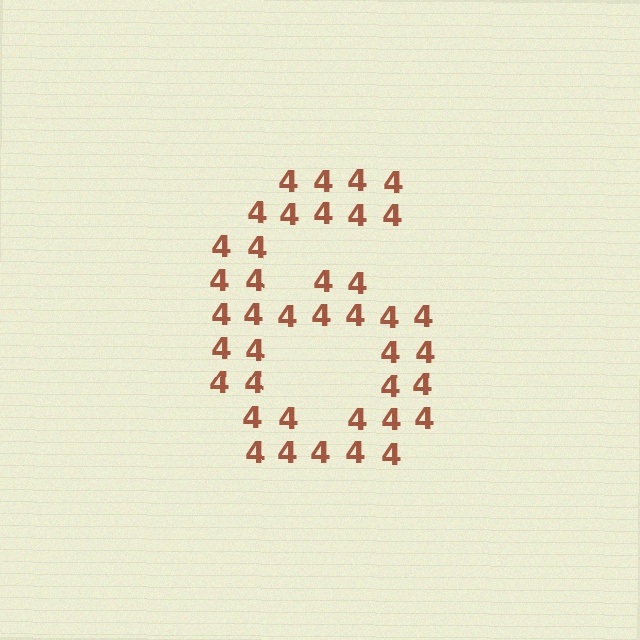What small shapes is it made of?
It is made of small digit 4's.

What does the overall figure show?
The overall figure shows the digit 6.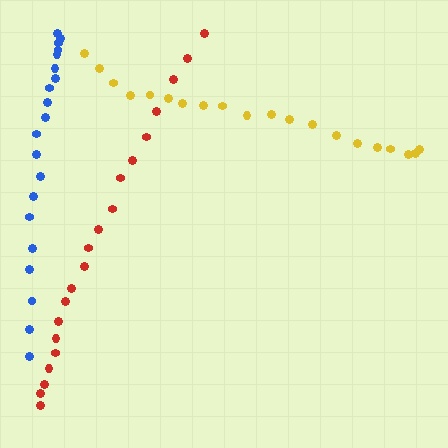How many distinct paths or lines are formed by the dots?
There are 3 distinct paths.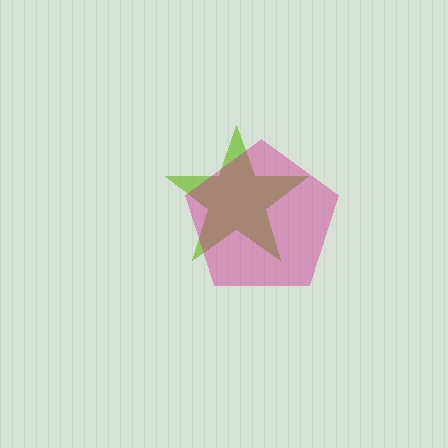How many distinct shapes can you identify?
There are 2 distinct shapes: a lime star, a magenta pentagon.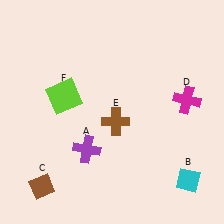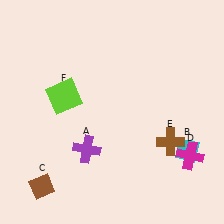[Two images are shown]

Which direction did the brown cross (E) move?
The brown cross (E) moved right.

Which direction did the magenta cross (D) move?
The magenta cross (D) moved down.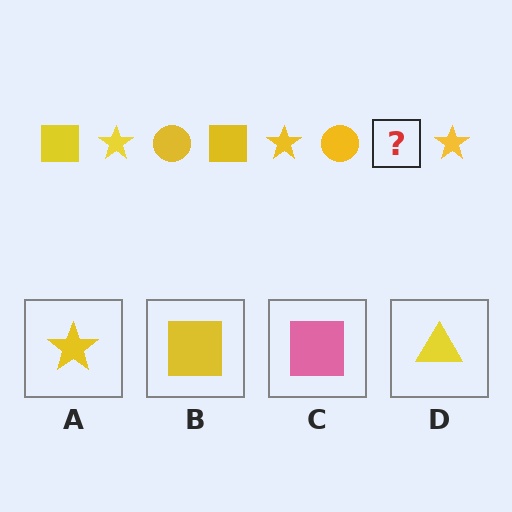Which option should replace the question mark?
Option B.